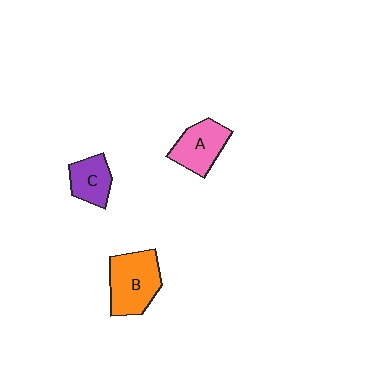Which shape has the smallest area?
Shape C (purple).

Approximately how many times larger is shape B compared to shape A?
Approximately 1.3 times.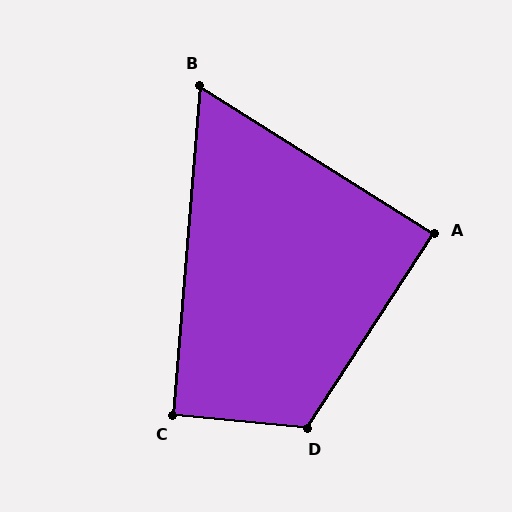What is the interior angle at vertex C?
Approximately 91 degrees (approximately right).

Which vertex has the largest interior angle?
D, at approximately 118 degrees.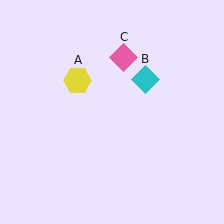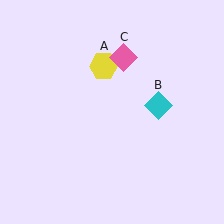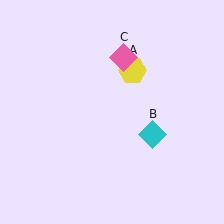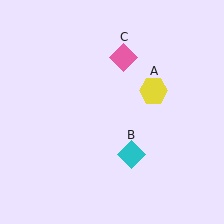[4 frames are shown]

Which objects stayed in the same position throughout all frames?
Pink diamond (object C) remained stationary.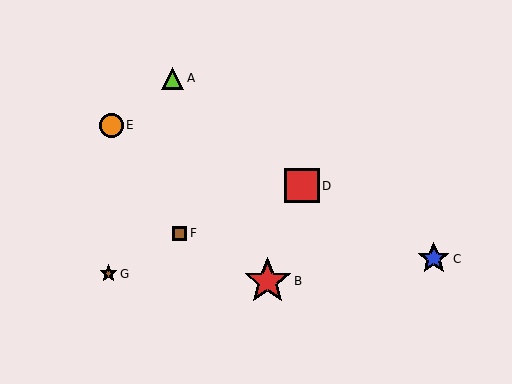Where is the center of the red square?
The center of the red square is at (302, 186).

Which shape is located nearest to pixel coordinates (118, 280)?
The brown star (labeled G) at (109, 274) is nearest to that location.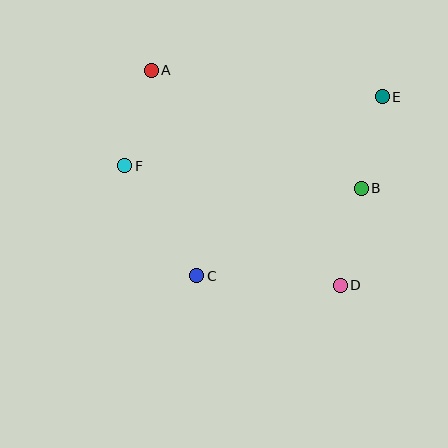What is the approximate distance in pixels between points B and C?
The distance between B and C is approximately 186 pixels.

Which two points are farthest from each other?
Points A and D are farthest from each other.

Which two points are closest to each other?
Points B and E are closest to each other.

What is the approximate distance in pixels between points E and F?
The distance between E and F is approximately 266 pixels.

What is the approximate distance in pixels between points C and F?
The distance between C and F is approximately 132 pixels.